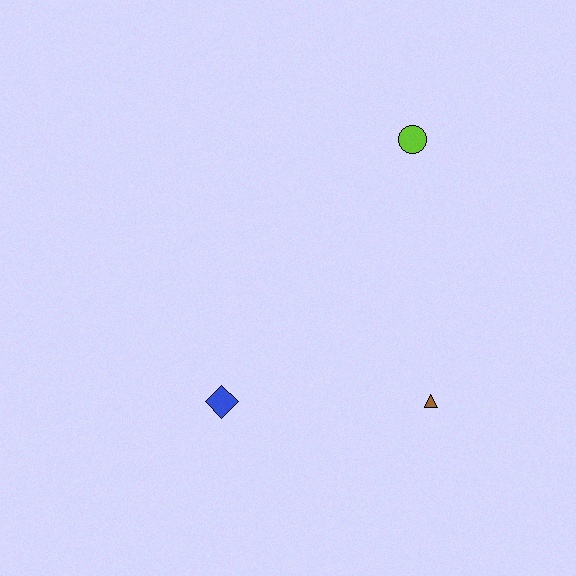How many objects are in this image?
There are 3 objects.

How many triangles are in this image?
There is 1 triangle.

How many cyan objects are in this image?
There are no cyan objects.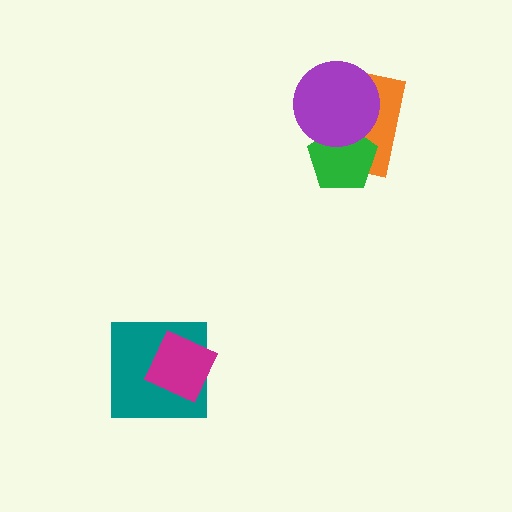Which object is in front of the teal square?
The magenta diamond is in front of the teal square.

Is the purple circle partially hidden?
No, no other shape covers it.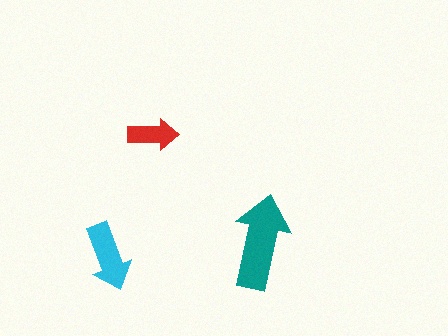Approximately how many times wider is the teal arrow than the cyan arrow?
About 1.5 times wider.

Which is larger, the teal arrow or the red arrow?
The teal one.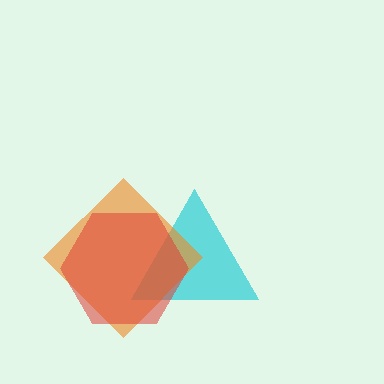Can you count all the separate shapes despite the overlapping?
Yes, there are 3 separate shapes.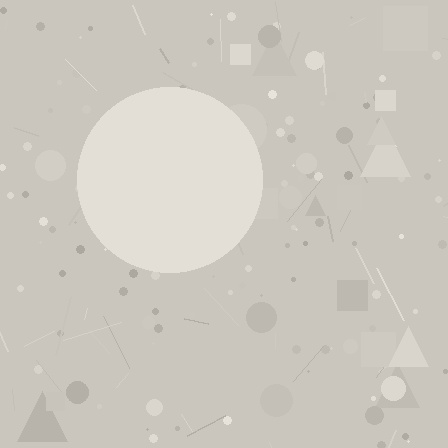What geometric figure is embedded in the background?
A circle is embedded in the background.